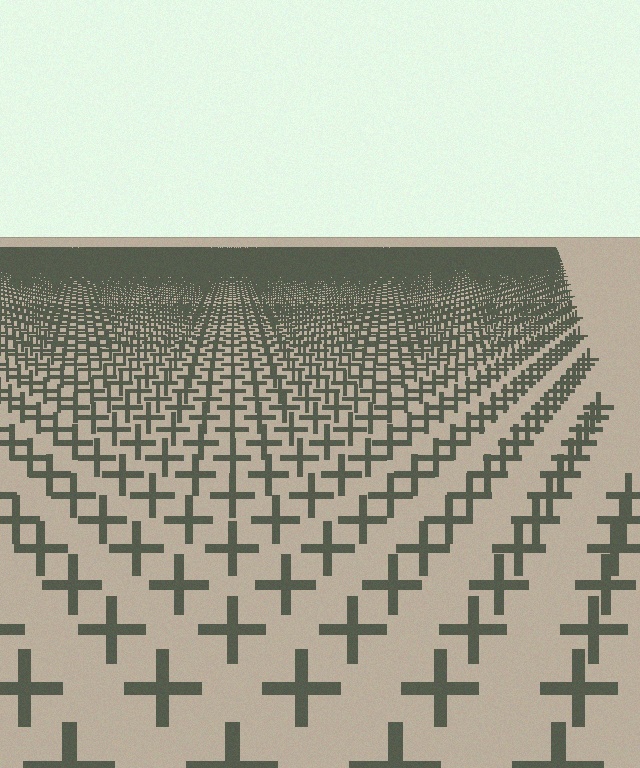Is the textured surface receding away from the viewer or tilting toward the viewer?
The surface is receding away from the viewer. Texture elements get smaller and denser toward the top.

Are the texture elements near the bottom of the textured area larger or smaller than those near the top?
Larger. Near the bottom, elements are closer to the viewer and appear at a bigger on-screen size.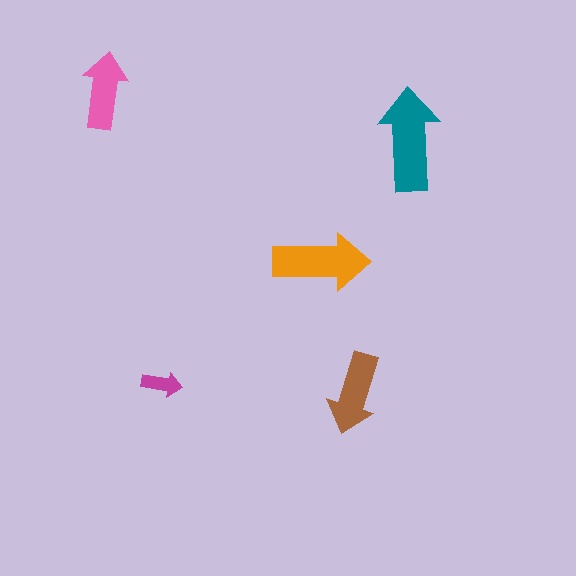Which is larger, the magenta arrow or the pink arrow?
The pink one.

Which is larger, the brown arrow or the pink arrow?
The brown one.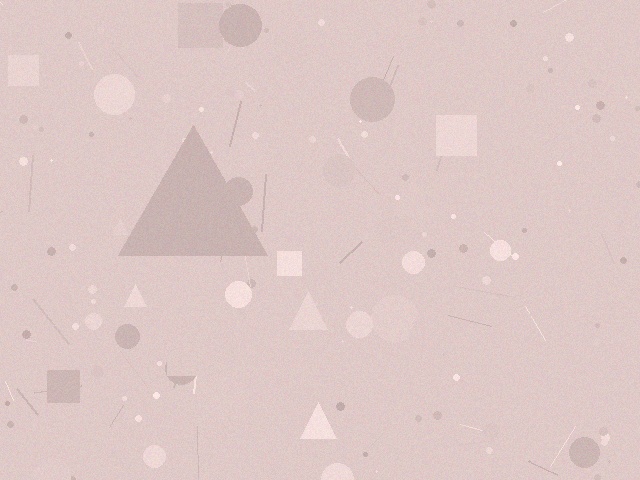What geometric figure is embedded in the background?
A triangle is embedded in the background.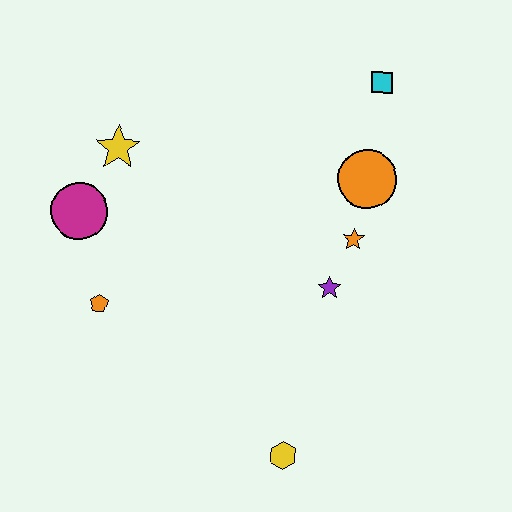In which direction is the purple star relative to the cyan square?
The purple star is below the cyan square.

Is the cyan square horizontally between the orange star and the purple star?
No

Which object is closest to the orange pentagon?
The magenta circle is closest to the orange pentagon.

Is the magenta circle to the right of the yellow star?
No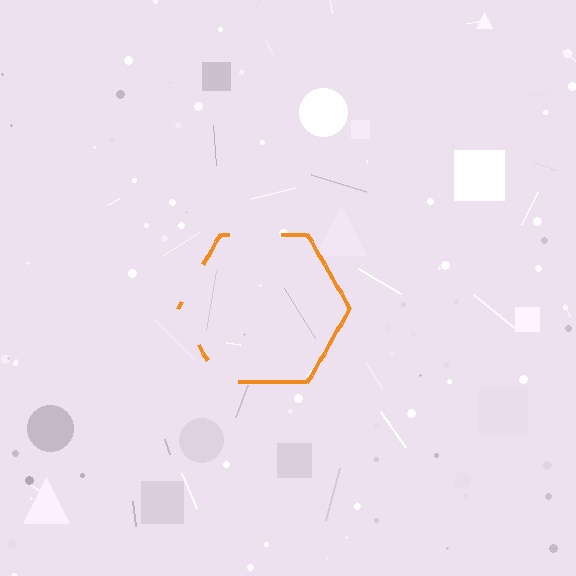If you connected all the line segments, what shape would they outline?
They would outline a hexagon.